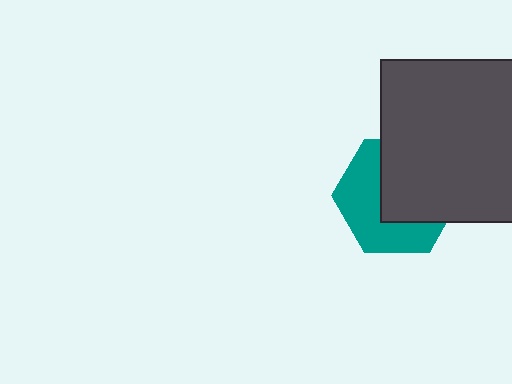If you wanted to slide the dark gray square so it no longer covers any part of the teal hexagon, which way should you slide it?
Slide it toward the upper-right — that is the most direct way to separate the two shapes.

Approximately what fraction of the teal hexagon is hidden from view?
Roughly 52% of the teal hexagon is hidden behind the dark gray square.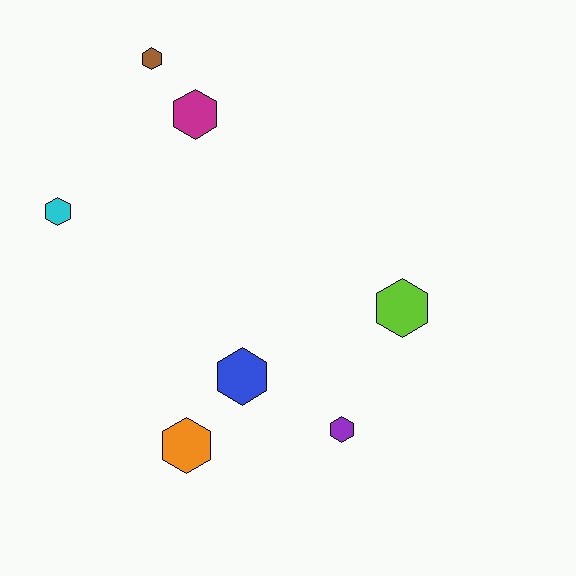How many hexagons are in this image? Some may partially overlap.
There are 7 hexagons.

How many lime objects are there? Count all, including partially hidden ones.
There is 1 lime object.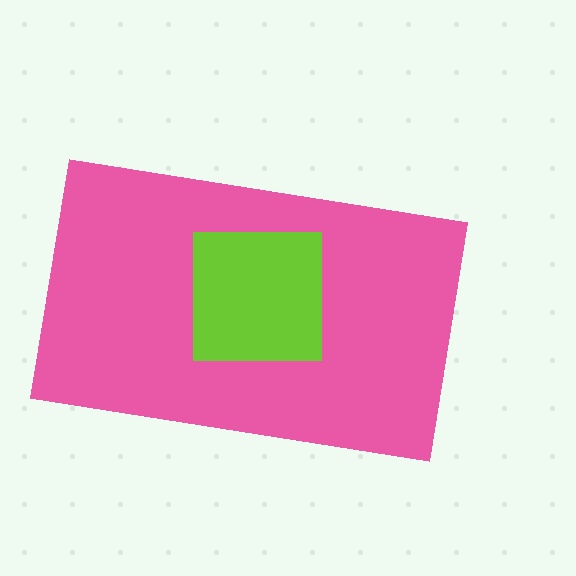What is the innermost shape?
The lime square.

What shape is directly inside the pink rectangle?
The lime square.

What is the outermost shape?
The pink rectangle.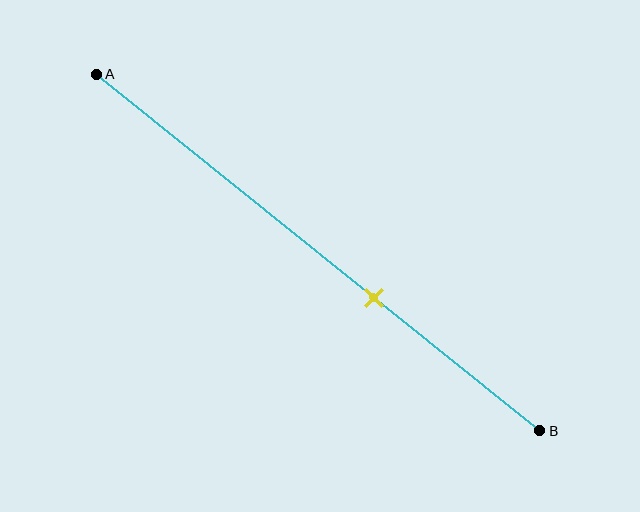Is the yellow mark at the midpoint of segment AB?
No, the mark is at about 65% from A, not at the 50% midpoint.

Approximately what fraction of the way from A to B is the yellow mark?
The yellow mark is approximately 65% of the way from A to B.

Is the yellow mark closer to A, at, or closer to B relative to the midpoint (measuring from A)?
The yellow mark is closer to point B than the midpoint of segment AB.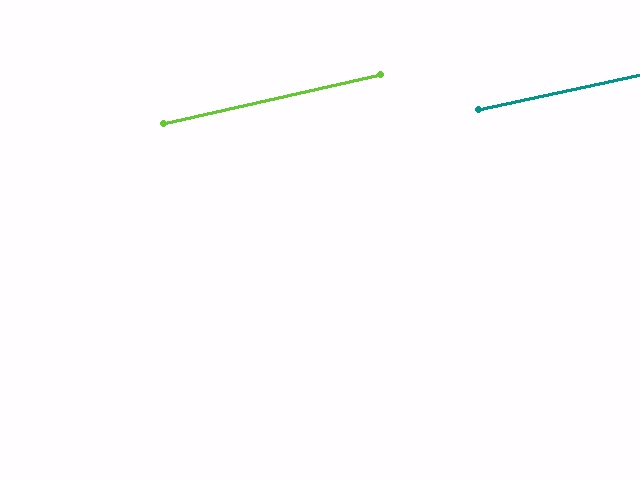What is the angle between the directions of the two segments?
Approximately 1 degree.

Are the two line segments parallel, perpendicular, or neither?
Parallel — their directions differ by only 0.7°.